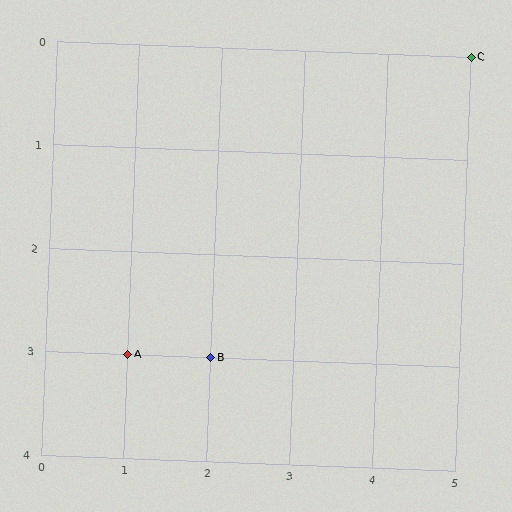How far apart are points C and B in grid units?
Points C and B are 3 columns and 3 rows apart (about 4.2 grid units diagonally).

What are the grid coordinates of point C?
Point C is at grid coordinates (5, 0).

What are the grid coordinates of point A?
Point A is at grid coordinates (1, 3).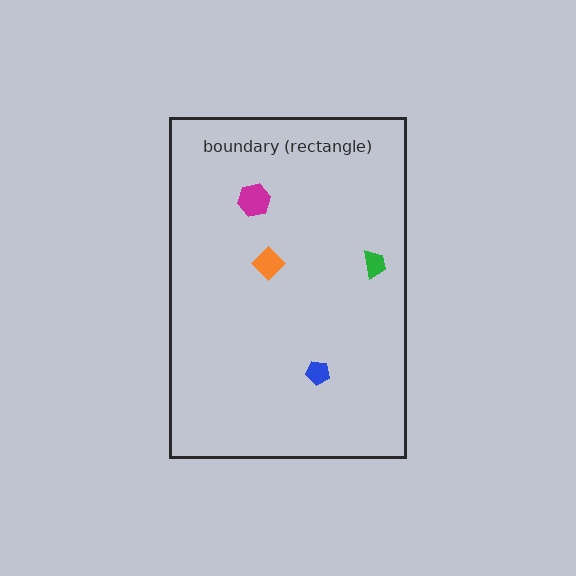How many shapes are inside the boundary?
4 inside, 0 outside.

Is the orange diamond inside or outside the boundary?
Inside.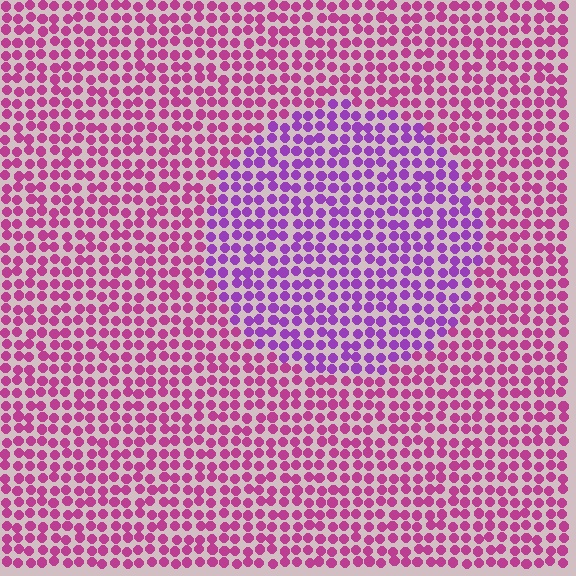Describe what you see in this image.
The image is filled with small magenta elements in a uniform arrangement. A circle-shaped region is visible where the elements are tinted to a slightly different hue, forming a subtle color boundary.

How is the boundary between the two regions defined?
The boundary is defined purely by a slight shift in hue (about 36 degrees). Spacing, size, and orientation are identical on both sides.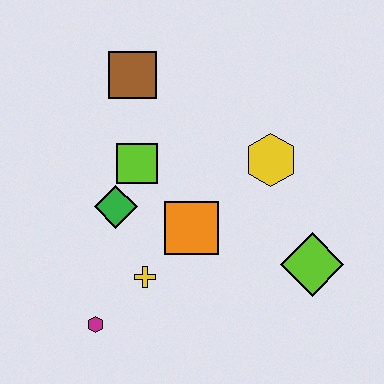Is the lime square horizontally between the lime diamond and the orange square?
No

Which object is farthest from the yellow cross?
The brown square is farthest from the yellow cross.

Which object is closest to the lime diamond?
The yellow hexagon is closest to the lime diamond.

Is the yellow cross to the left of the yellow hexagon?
Yes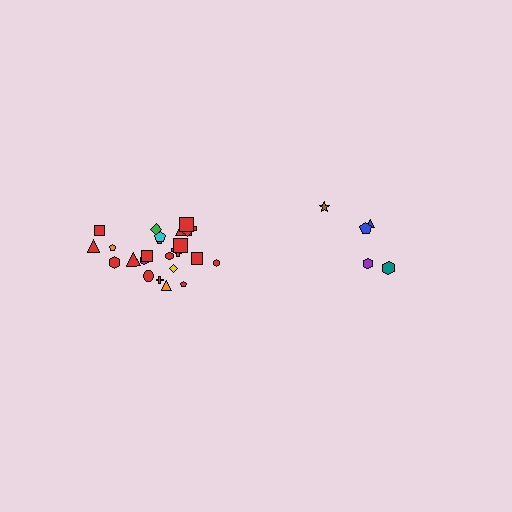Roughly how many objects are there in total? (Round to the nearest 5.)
Roughly 30 objects in total.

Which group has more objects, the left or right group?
The left group.